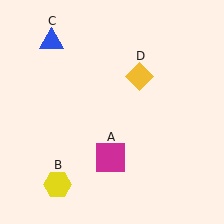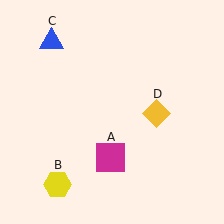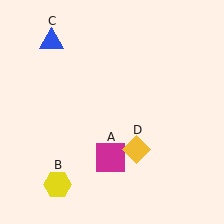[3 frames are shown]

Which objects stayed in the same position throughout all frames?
Magenta square (object A) and yellow hexagon (object B) and blue triangle (object C) remained stationary.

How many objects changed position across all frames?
1 object changed position: yellow diamond (object D).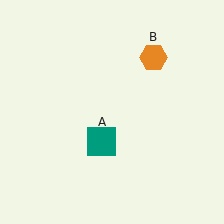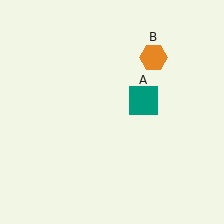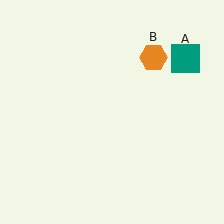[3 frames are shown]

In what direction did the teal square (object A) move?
The teal square (object A) moved up and to the right.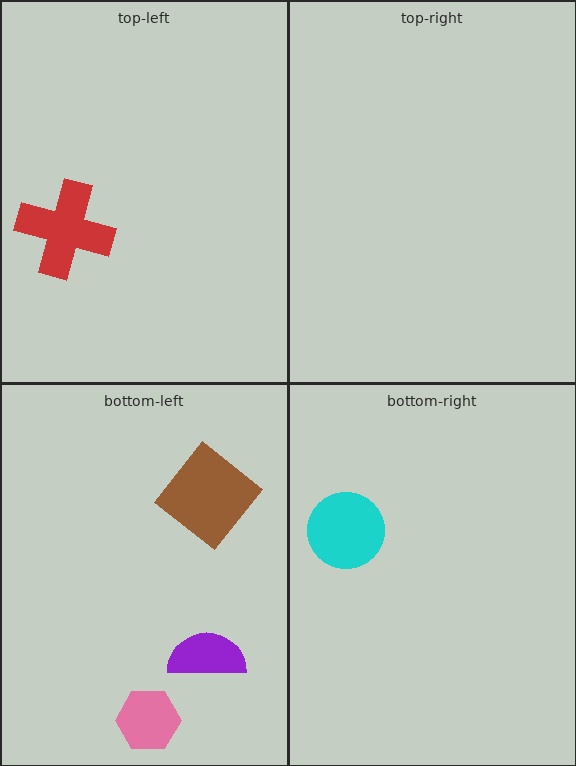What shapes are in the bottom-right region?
The cyan circle.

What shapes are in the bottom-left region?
The purple semicircle, the pink hexagon, the brown diamond.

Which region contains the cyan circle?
The bottom-right region.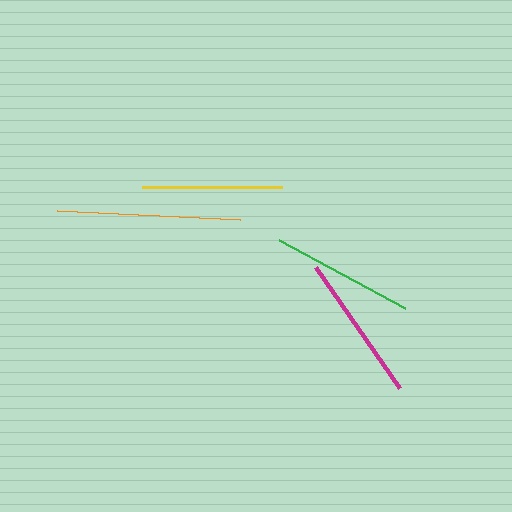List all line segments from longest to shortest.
From longest to shortest: orange, magenta, green, yellow.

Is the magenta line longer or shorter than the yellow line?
The magenta line is longer than the yellow line.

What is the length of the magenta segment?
The magenta segment is approximately 147 pixels long.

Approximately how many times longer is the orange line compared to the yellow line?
The orange line is approximately 1.3 times the length of the yellow line.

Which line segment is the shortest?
The yellow line is the shortest at approximately 140 pixels.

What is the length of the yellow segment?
The yellow segment is approximately 140 pixels long.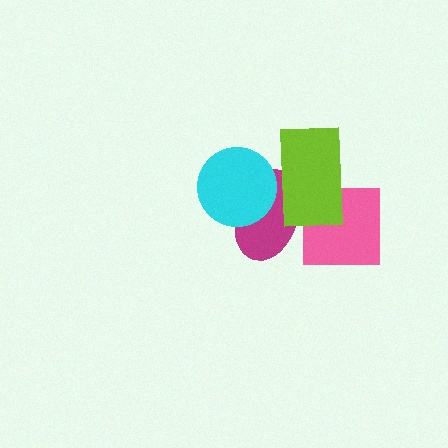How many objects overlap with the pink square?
2 objects overlap with the pink square.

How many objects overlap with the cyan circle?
2 objects overlap with the cyan circle.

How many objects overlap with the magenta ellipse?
3 objects overlap with the magenta ellipse.